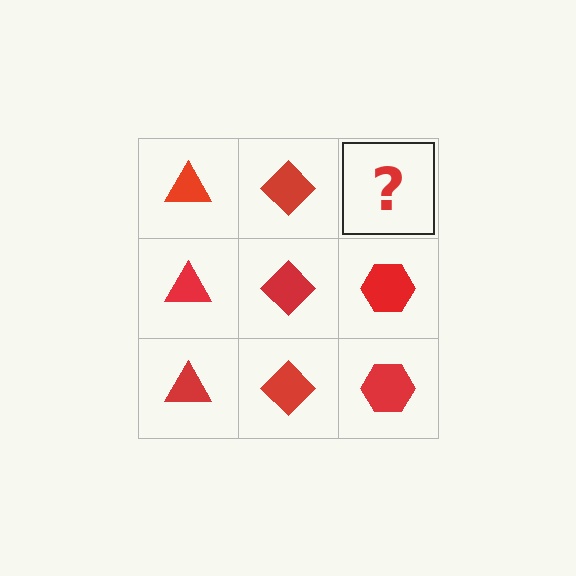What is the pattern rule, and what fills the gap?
The rule is that each column has a consistent shape. The gap should be filled with a red hexagon.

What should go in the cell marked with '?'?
The missing cell should contain a red hexagon.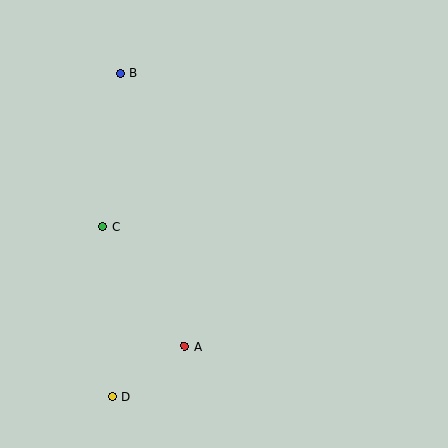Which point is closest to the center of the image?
Point C at (103, 226) is closest to the center.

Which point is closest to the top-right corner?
Point B is closest to the top-right corner.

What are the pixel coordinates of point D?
Point D is at (112, 397).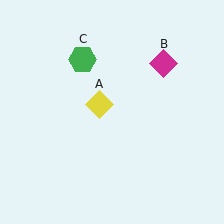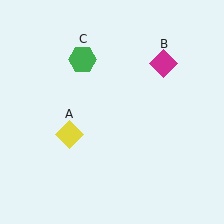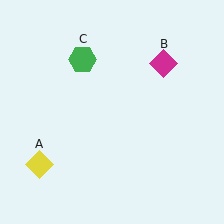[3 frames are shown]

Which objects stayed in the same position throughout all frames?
Magenta diamond (object B) and green hexagon (object C) remained stationary.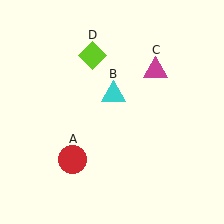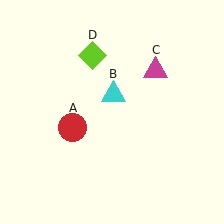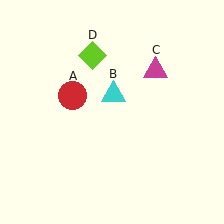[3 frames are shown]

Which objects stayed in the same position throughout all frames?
Cyan triangle (object B) and magenta triangle (object C) and lime diamond (object D) remained stationary.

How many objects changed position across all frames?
1 object changed position: red circle (object A).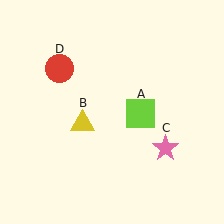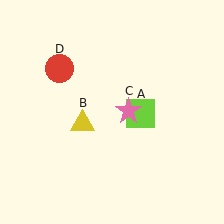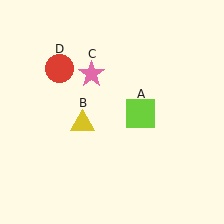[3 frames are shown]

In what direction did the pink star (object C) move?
The pink star (object C) moved up and to the left.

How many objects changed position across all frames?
1 object changed position: pink star (object C).